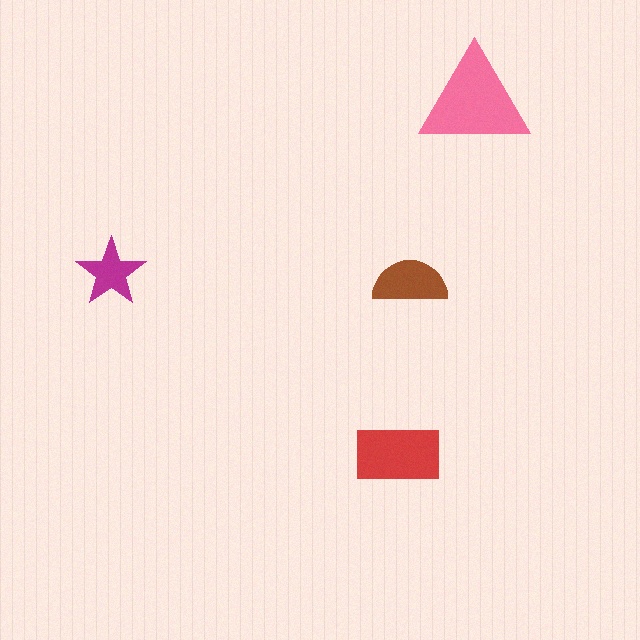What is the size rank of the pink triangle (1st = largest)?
1st.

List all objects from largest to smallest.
The pink triangle, the red rectangle, the brown semicircle, the magenta star.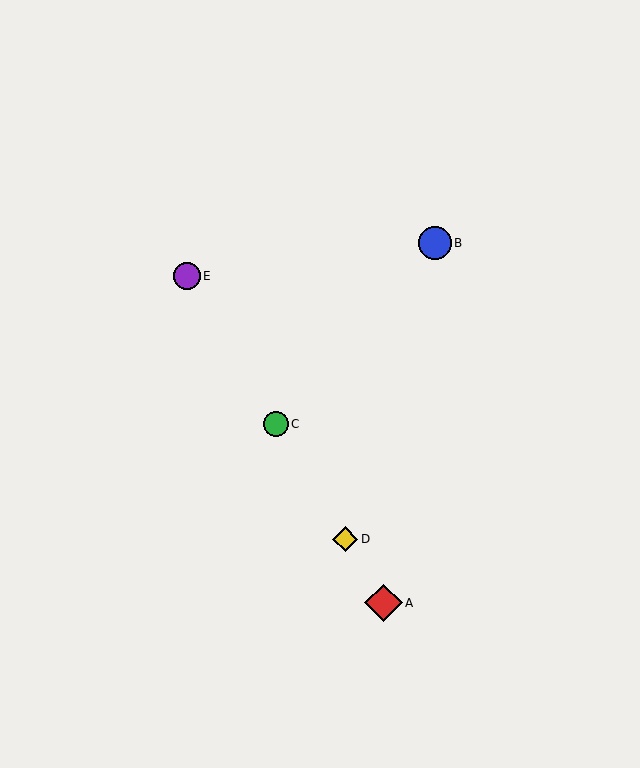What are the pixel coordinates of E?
Object E is at (187, 276).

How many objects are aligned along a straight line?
4 objects (A, C, D, E) are aligned along a straight line.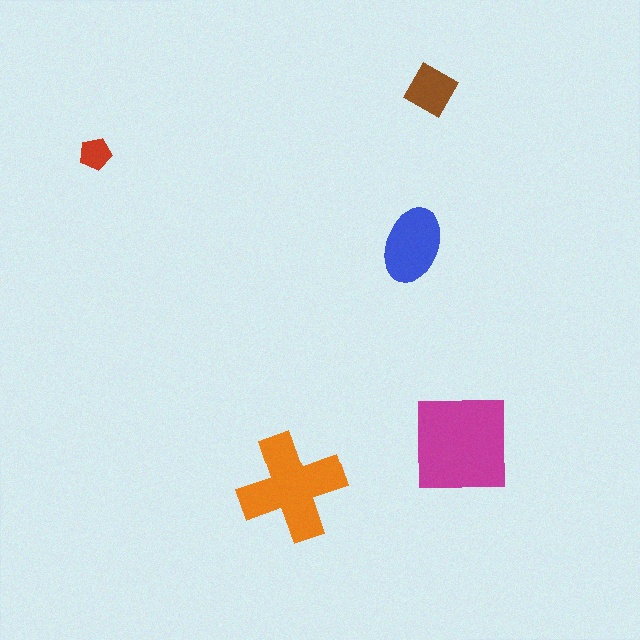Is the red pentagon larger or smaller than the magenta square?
Smaller.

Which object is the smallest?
The red pentagon.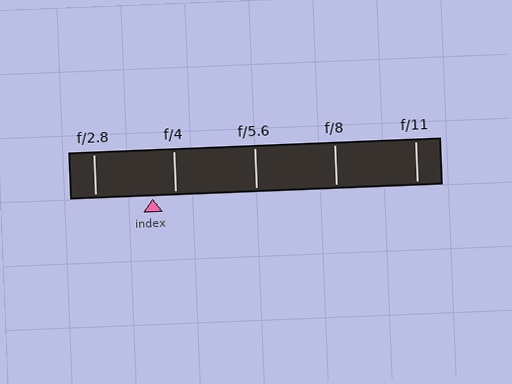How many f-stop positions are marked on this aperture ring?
There are 5 f-stop positions marked.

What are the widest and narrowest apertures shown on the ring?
The widest aperture shown is f/2.8 and the narrowest is f/11.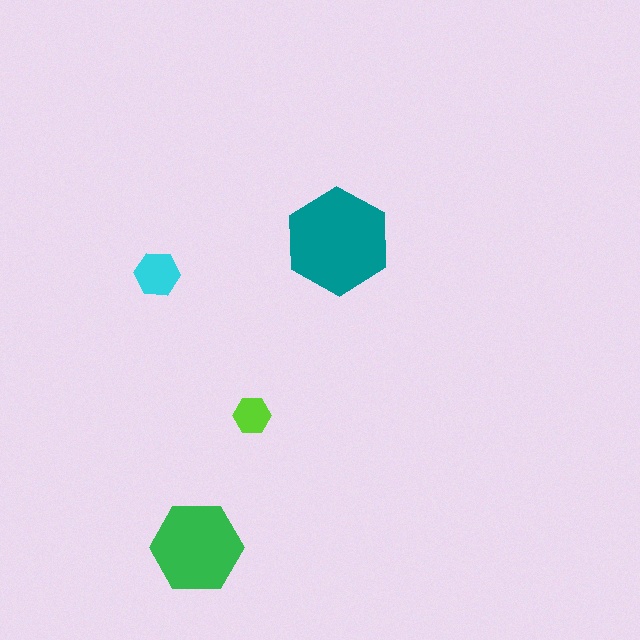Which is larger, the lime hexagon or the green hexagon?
The green one.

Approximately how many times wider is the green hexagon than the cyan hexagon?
About 2 times wider.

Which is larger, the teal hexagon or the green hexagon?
The teal one.